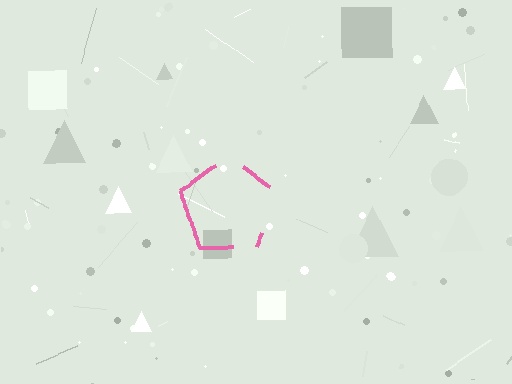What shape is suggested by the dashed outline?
The dashed outline suggests a pentagon.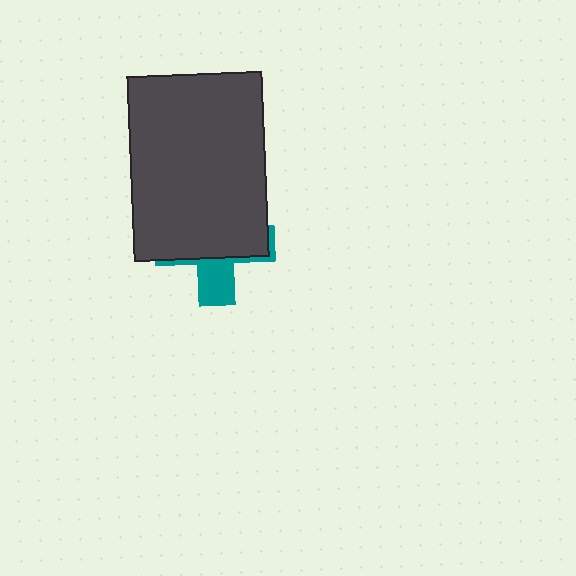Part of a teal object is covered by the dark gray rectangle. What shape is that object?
It is a cross.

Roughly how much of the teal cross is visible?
A small part of it is visible (roughly 32%).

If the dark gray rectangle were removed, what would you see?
You would see the complete teal cross.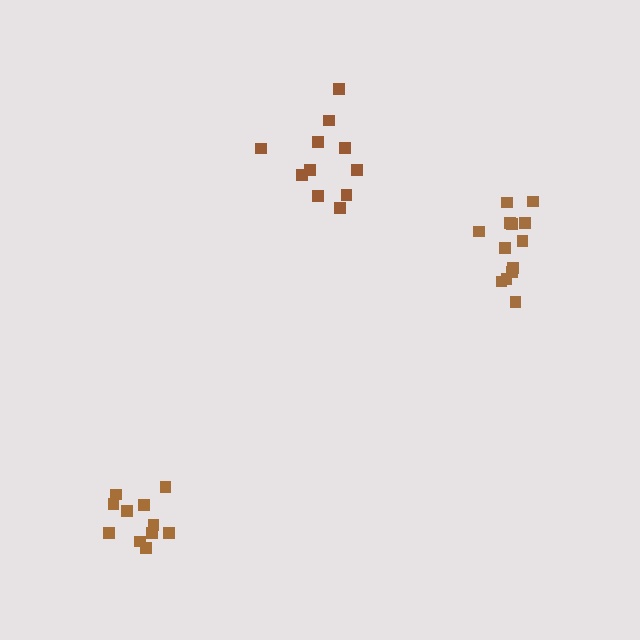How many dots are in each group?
Group 1: 13 dots, Group 2: 11 dots, Group 3: 11 dots (35 total).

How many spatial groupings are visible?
There are 3 spatial groupings.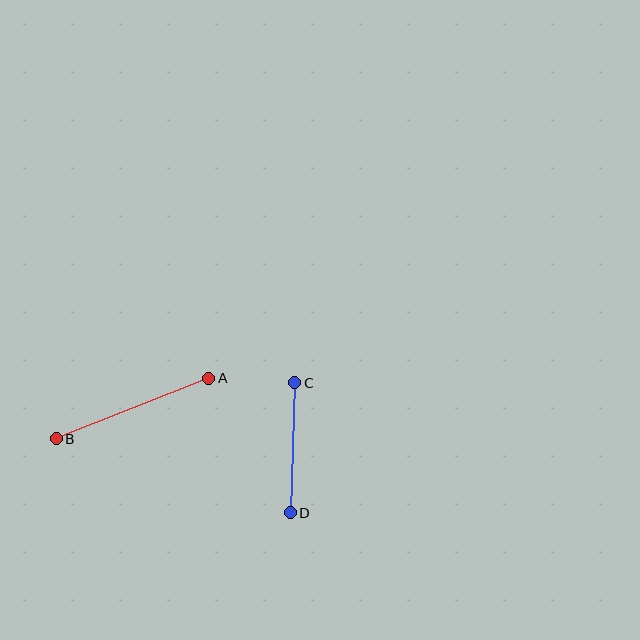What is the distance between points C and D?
The distance is approximately 130 pixels.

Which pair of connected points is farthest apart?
Points A and B are farthest apart.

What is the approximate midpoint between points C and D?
The midpoint is at approximately (293, 448) pixels.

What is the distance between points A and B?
The distance is approximately 164 pixels.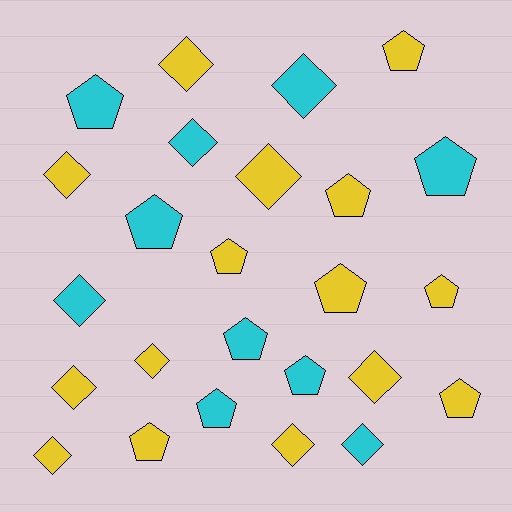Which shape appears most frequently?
Pentagon, with 13 objects.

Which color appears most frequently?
Yellow, with 15 objects.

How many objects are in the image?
There are 25 objects.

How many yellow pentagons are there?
There are 7 yellow pentagons.